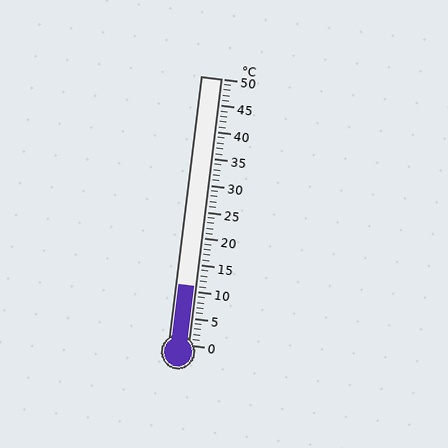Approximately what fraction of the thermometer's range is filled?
The thermometer is filled to approximately 20% of its range.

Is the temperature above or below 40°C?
The temperature is below 40°C.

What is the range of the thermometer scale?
The thermometer scale ranges from 0°C to 50°C.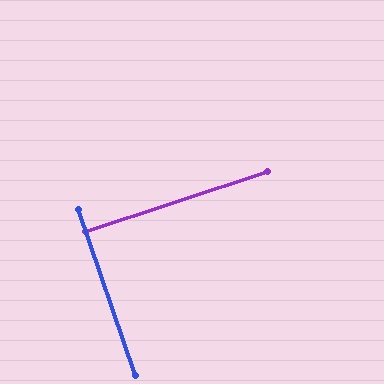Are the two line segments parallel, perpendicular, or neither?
Perpendicular — they meet at approximately 89°.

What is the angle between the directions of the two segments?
Approximately 89 degrees.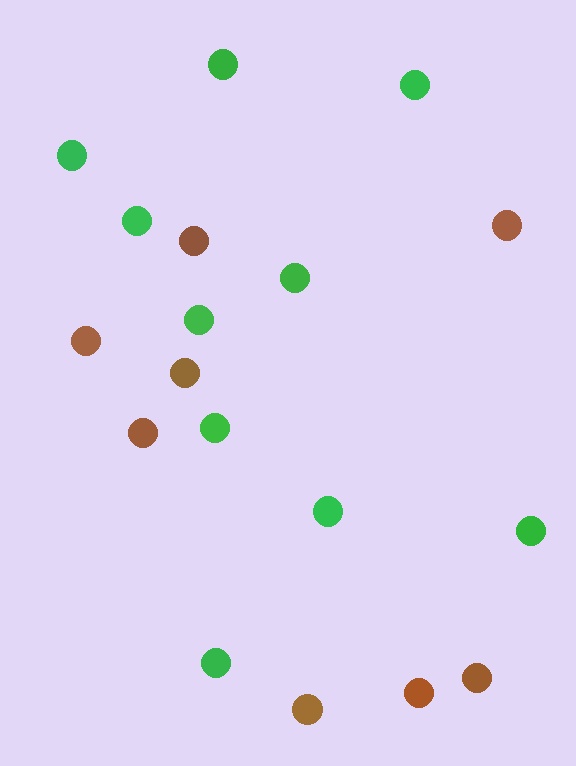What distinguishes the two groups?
There are 2 groups: one group of green circles (10) and one group of brown circles (8).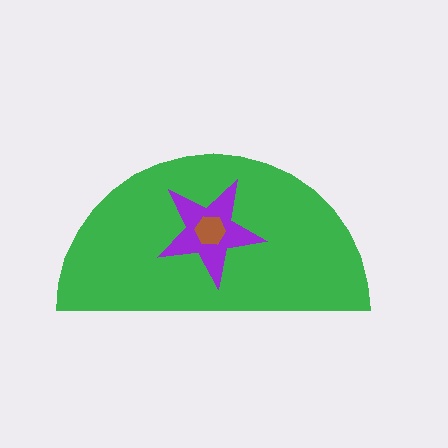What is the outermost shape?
The green semicircle.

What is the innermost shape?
The brown hexagon.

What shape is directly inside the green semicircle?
The purple star.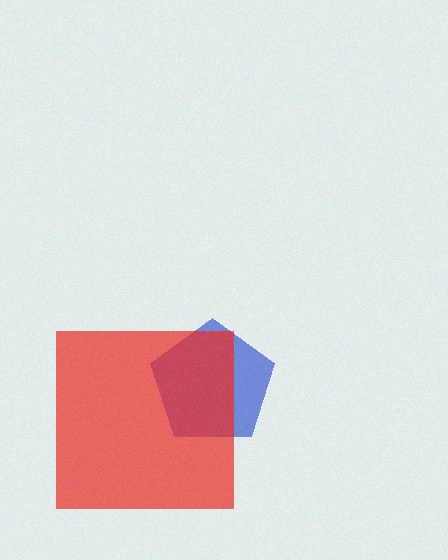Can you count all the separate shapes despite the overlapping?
Yes, there are 2 separate shapes.